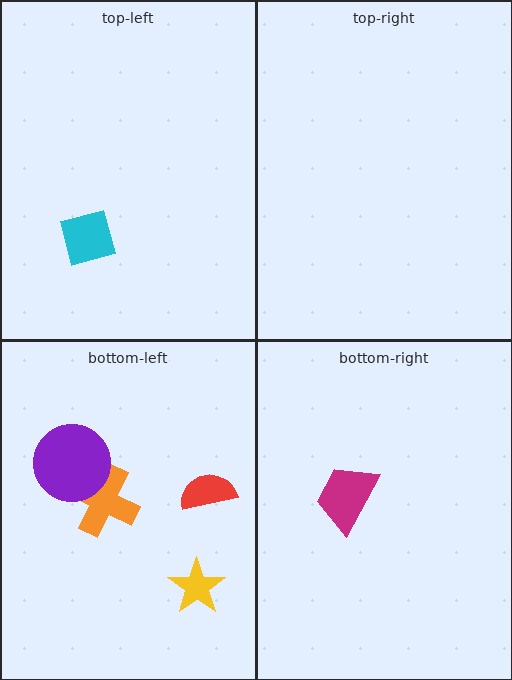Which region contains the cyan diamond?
The top-left region.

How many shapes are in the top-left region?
1.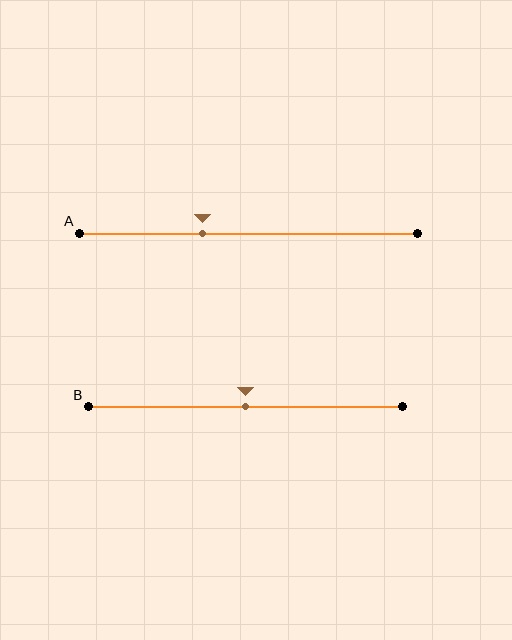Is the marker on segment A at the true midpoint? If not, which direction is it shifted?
No, the marker on segment A is shifted to the left by about 14% of the segment length.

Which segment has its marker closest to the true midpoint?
Segment B has its marker closest to the true midpoint.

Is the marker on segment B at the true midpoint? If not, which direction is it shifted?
Yes, the marker on segment B is at the true midpoint.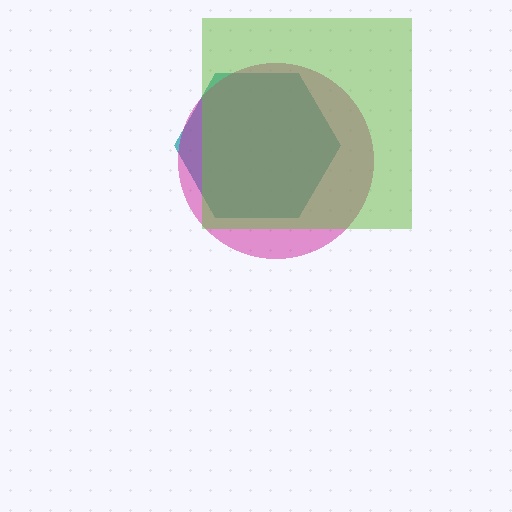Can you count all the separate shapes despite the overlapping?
Yes, there are 3 separate shapes.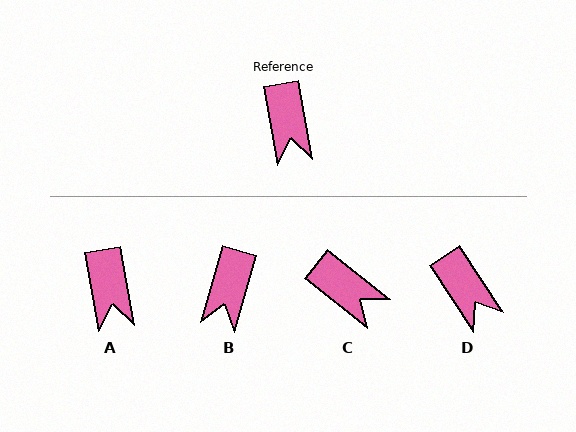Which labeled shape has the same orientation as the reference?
A.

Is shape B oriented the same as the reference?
No, it is off by about 26 degrees.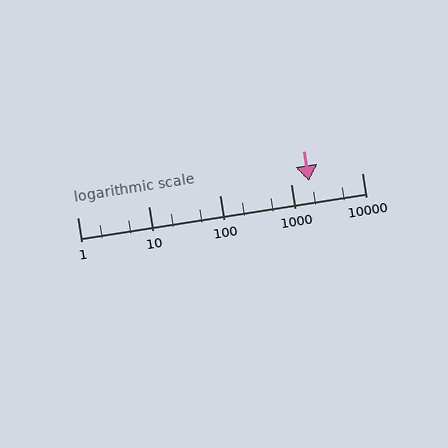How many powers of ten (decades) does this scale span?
The scale spans 4 decades, from 1 to 10000.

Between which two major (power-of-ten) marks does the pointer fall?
The pointer is between 1000 and 10000.